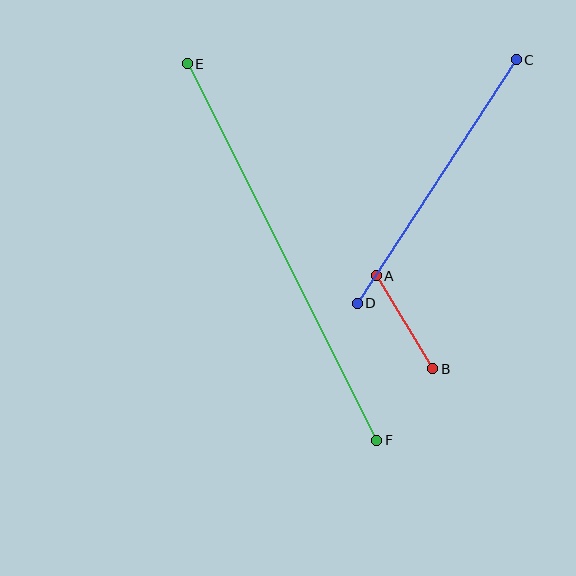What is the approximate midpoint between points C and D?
The midpoint is at approximately (437, 181) pixels.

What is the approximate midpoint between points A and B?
The midpoint is at approximately (405, 322) pixels.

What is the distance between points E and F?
The distance is approximately 422 pixels.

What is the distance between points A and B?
The distance is approximately 109 pixels.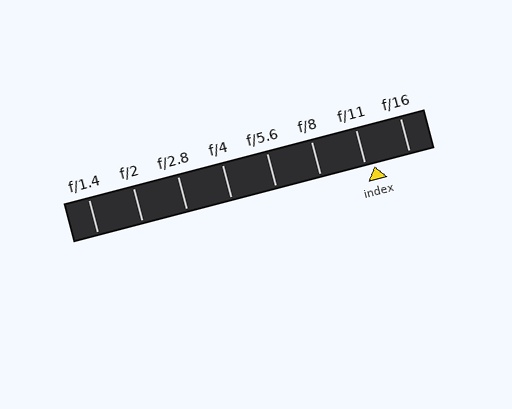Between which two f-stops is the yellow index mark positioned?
The index mark is between f/11 and f/16.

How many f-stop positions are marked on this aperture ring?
There are 8 f-stop positions marked.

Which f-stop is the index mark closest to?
The index mark is closest to f/11.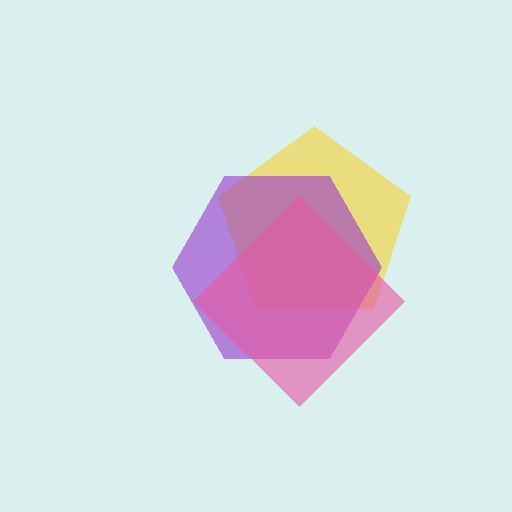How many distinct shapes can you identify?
There are 3 distinct shapes: a yellow pentagon, a purple hexagon, a pink diamond.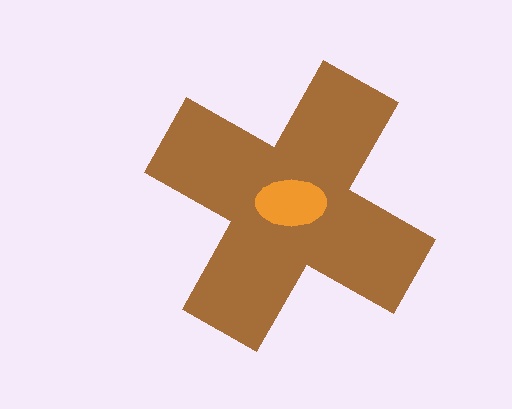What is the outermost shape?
The brown cross.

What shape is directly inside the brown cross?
The orange ellipse.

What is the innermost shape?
The orange ellipse.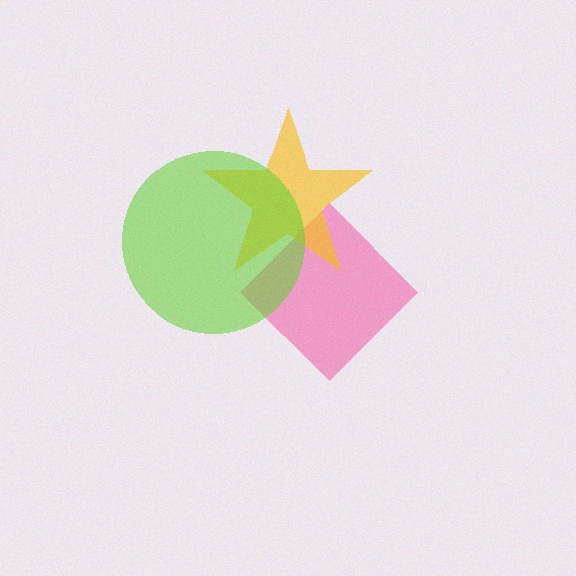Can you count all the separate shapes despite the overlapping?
Yes, there are 3 separate shapes.